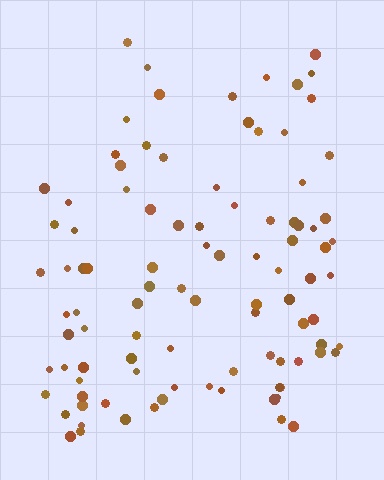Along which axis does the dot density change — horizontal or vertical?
Vertical.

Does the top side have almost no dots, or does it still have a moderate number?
Still a moderate number, just noticeably fewer than the bottom.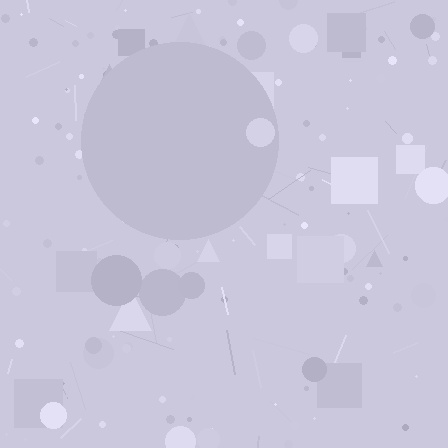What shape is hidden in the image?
A circle is hidden in the image.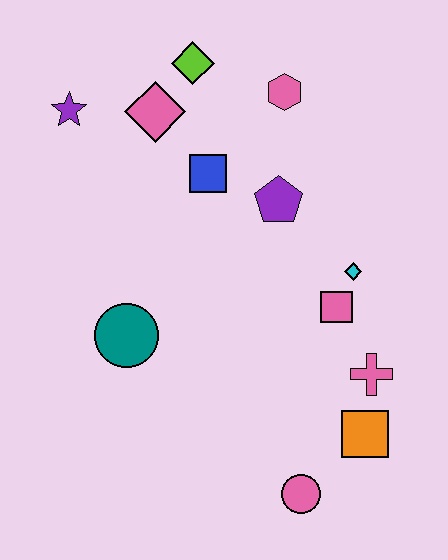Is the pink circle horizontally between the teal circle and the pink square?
Yes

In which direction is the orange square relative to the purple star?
The orange square is below the purple star.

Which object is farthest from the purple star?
The pink circle is farthest from the purple star.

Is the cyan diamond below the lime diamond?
Yes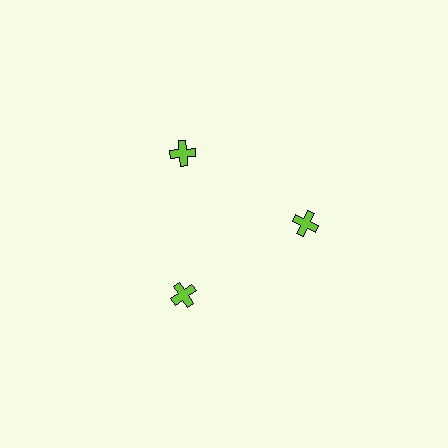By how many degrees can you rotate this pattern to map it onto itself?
The pattern maps onto itself every 120 degrees of rotation.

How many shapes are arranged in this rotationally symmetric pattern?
There are 3 shapes, arranged in 3 groups of 1.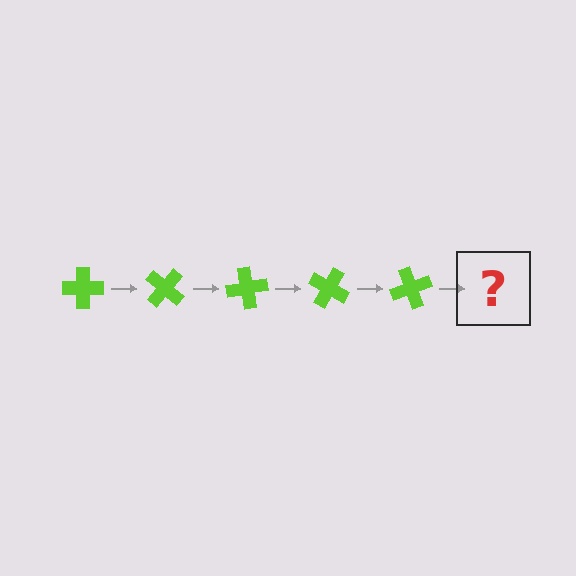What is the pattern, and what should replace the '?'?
The pattern is that the cross rotates 40 degrees each step. The '?' should be a lime cross rotated 200 degrees.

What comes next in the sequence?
The next element should be a lime cross rotated 200 degrees.